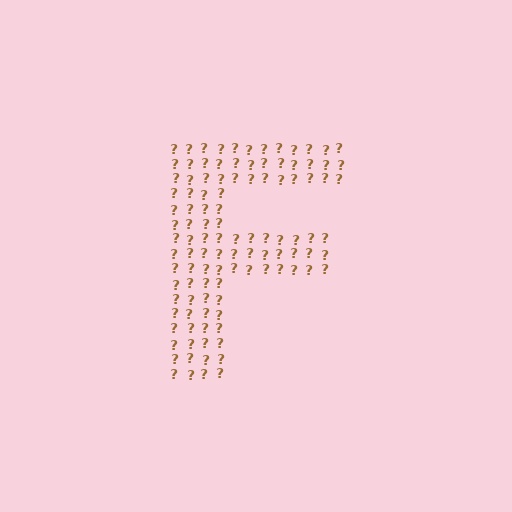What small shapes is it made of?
It is made of small question marks.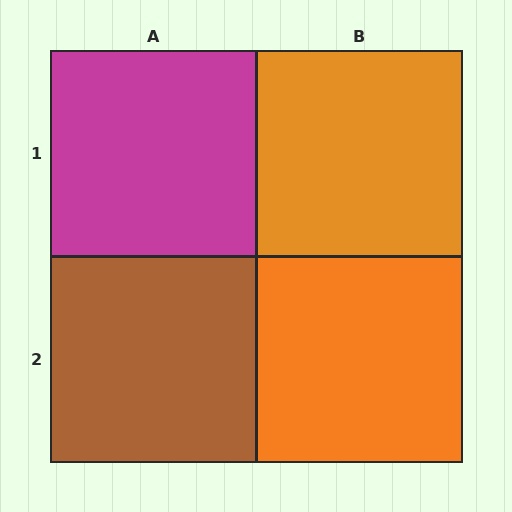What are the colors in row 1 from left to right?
Magenta, orange.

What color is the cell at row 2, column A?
Brown.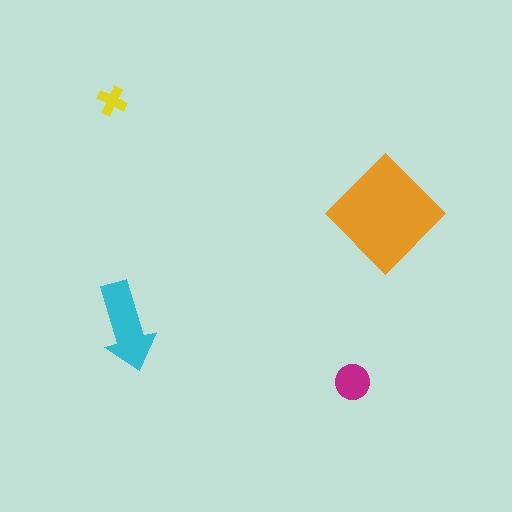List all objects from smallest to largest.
The yellow cross, the magenta circle, the cyan arrow, the orange diamond.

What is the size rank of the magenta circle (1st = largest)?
3rd.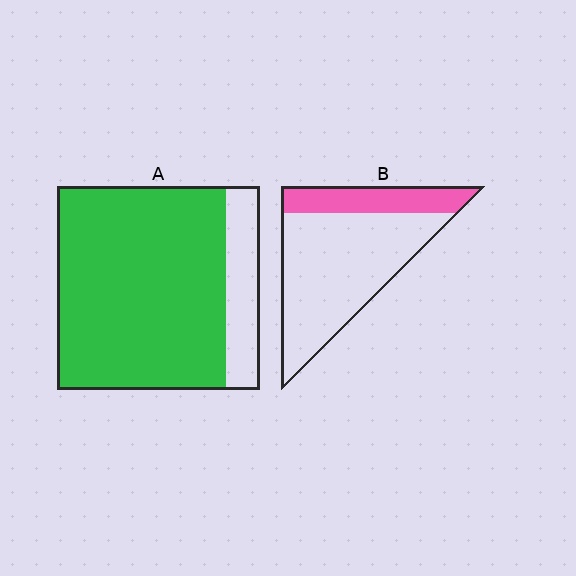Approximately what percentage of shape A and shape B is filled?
A is approximately 85% and B is approximately 25%.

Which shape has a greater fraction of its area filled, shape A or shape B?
Shape A.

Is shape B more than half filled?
No.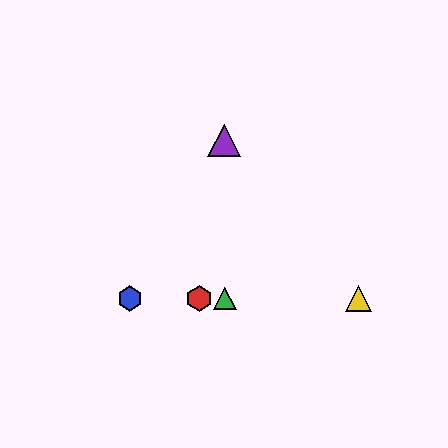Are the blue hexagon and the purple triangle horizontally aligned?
No, the blue hexagon is at y≈298 and the purple triangle is at y≈141.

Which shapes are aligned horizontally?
The red hexagon, the blue hexagon, the green triangle, the yellow triangle are aligned horizontally.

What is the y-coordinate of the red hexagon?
The red hexagon is at y≈298.